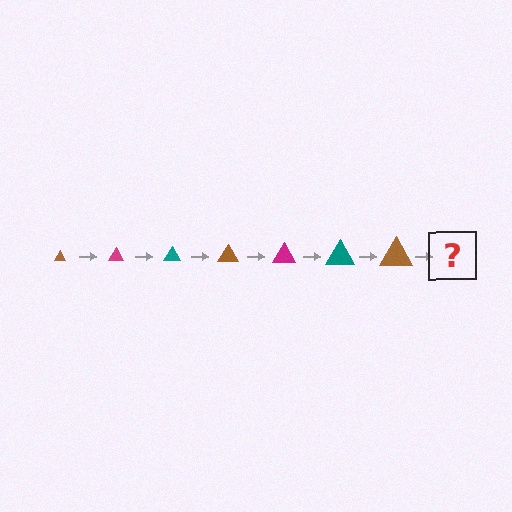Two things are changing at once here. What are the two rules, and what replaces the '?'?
The two rules are that the triangle grows larger each step and the color cycles through brown, magenta, and teal. The '?' should be a magenta triangle, larger than the previous one.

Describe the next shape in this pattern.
It should be a magenta triangle, larger than the previous one.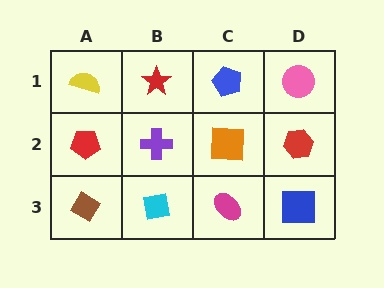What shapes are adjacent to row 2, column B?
A red star (row 1, column B), a cyan square (row 3, column B), a red pentagon (row 2, column A), an orange square (row 2, column C).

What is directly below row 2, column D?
A blue square.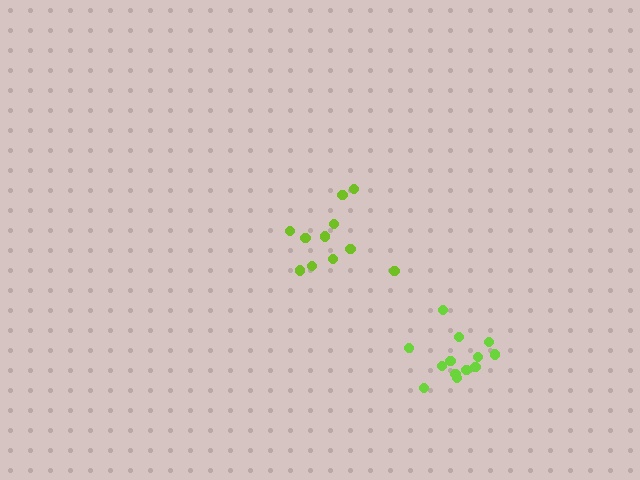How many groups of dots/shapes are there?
There are 2 groups.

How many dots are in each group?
Group 1: 13 dots, Group 2: 12 dots (25 total).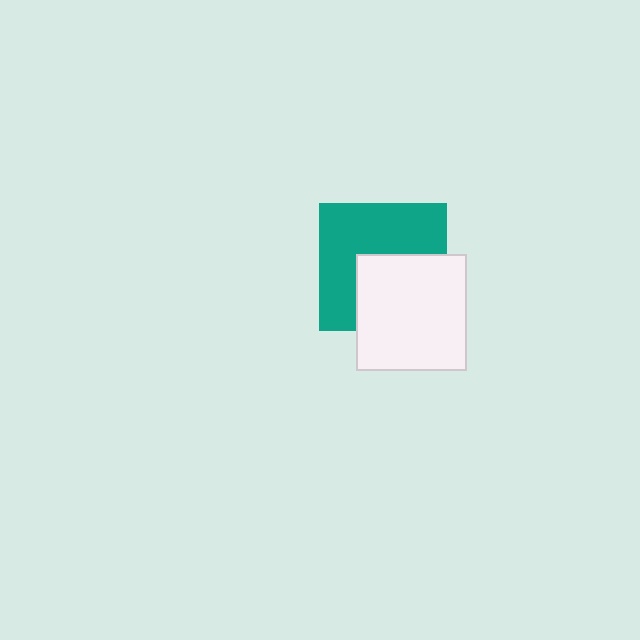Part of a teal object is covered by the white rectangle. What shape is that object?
It is a square.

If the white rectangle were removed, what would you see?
You would see the complete teal square.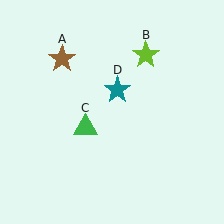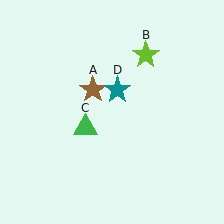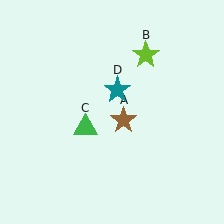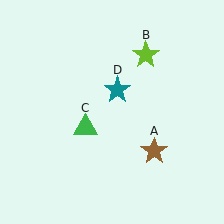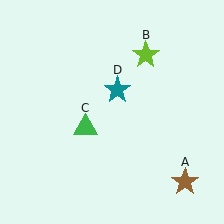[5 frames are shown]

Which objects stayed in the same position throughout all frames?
Lime star (object B) and green triangle (object C) and teal star (object D) remained stationary.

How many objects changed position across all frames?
1 object changed position: brown star (object A).